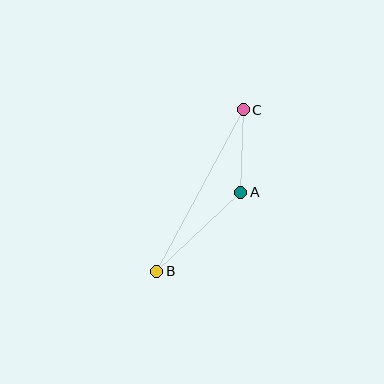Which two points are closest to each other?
Points A and C are closest to each other.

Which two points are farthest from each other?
Points B and C are farthest from each other.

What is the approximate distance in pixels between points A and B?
The distance between A and B is approximately 115 pixels.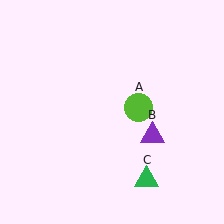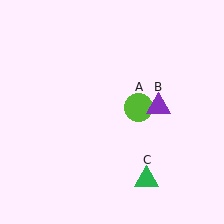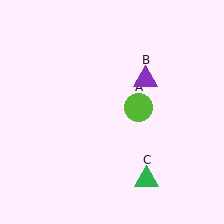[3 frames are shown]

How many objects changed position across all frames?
1 object changed position: purple triangle (object B).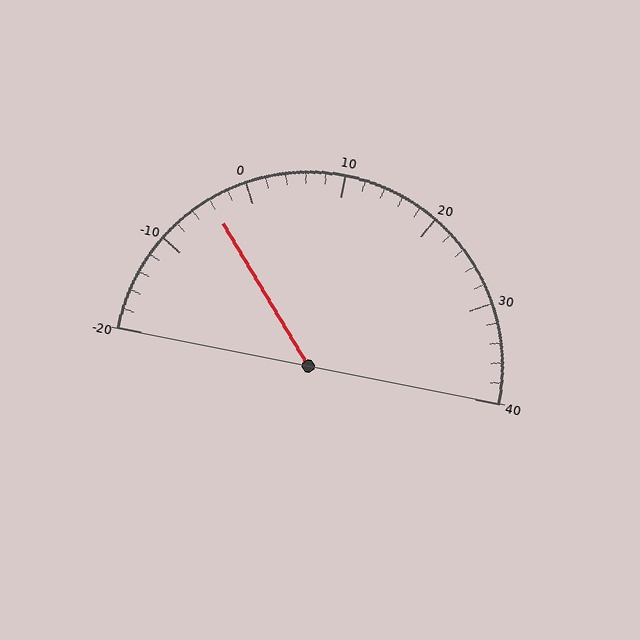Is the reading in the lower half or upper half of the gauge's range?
The reading is in the lower half of the range (-20 to 40).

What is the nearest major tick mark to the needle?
The nearest major tick mark is 0.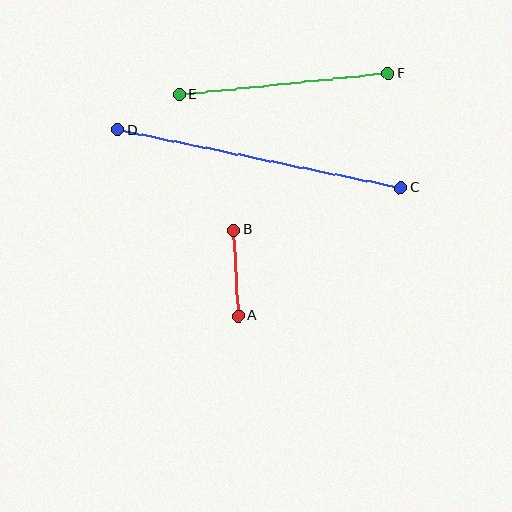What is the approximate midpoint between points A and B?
The midpoint is at approximately (236, 273) pixels.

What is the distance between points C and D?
The distance is approximately 289 pixels.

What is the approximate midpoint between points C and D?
The midpoint is at approximately (259, 159) pixels.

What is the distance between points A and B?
The distance is approximately 86 pixels.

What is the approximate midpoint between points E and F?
The midpoint is at approximately (284, 84) pixels.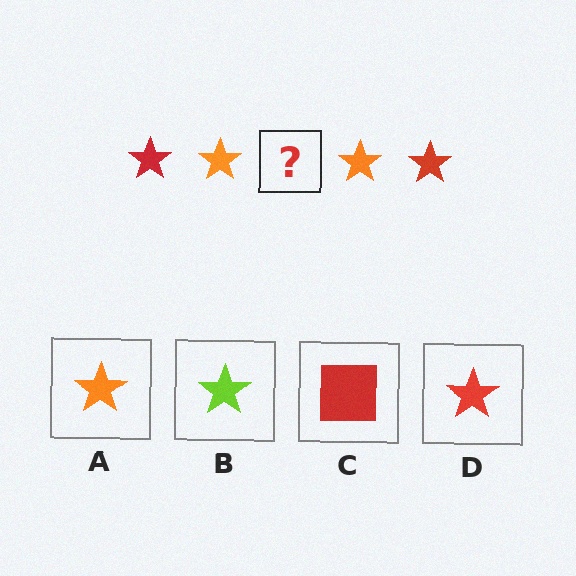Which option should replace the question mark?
Option D.